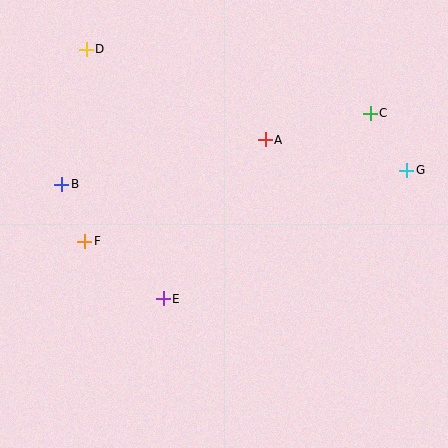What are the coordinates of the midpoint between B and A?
The midpoint between B and A is at (164, 162).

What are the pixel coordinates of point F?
Point F is at (85, 241).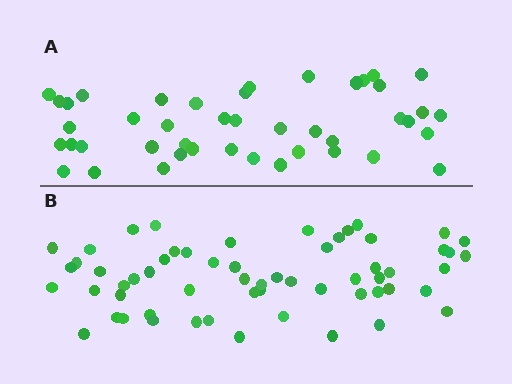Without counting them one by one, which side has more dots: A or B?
Region B (the bottom region) has more dots.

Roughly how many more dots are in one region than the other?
Region B has approximately 15 more dots than region A.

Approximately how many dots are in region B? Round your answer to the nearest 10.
About 60 dots. (The exact count is 59, which rounds to 60.)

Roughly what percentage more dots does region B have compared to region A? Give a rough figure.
About 35% more.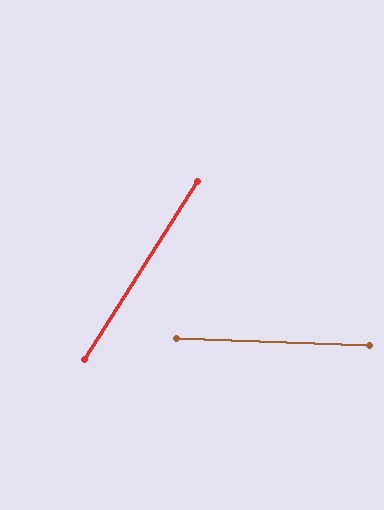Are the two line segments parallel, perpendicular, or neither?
Neither parallel nor perpendicular — they differ by about 60°.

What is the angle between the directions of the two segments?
Approximately 60 degrees.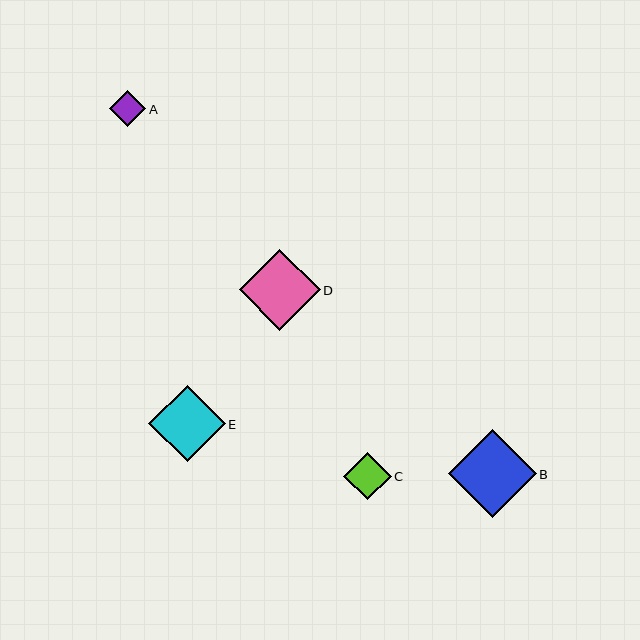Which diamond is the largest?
Diamond B is the largest with a size of approximately 88 pixels.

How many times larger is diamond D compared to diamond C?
Diamond D is approximately 1.7 times the size of diamond C.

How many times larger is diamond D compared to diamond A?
Diamond D is approximately 2.2 times the size of diamond A.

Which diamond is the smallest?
Diamond A is the smallest with a size of approximately 36 pixels.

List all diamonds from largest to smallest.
From largest to smallest: B, D, E, C, A.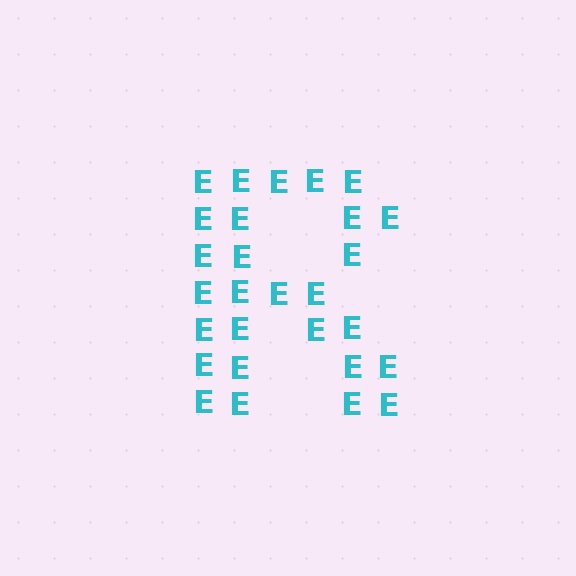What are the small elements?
The small elements are letter E's.